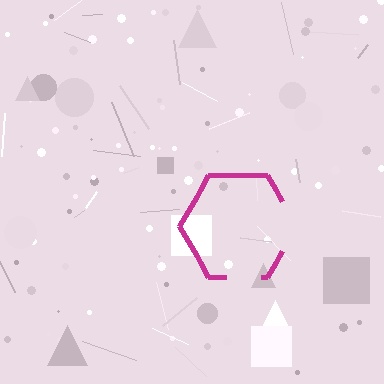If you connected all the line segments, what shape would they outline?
They would outline a hexagon.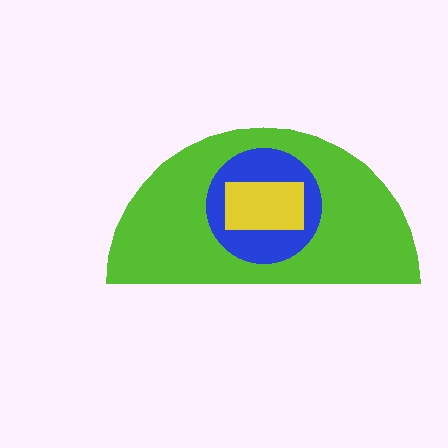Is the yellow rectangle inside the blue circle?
Yes.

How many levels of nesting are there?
3.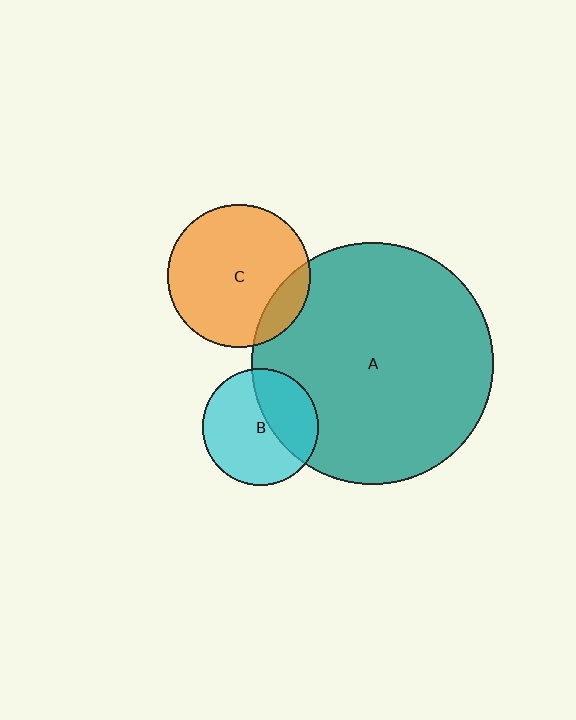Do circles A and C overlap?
Yes.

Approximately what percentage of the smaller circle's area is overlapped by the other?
Approximately 15%.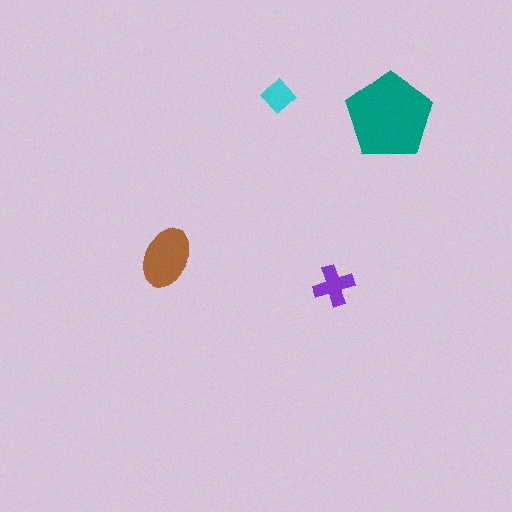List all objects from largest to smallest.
The teal pentagon, the brown ellipse, the purple cross, the cyan diamond.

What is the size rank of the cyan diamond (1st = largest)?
4th.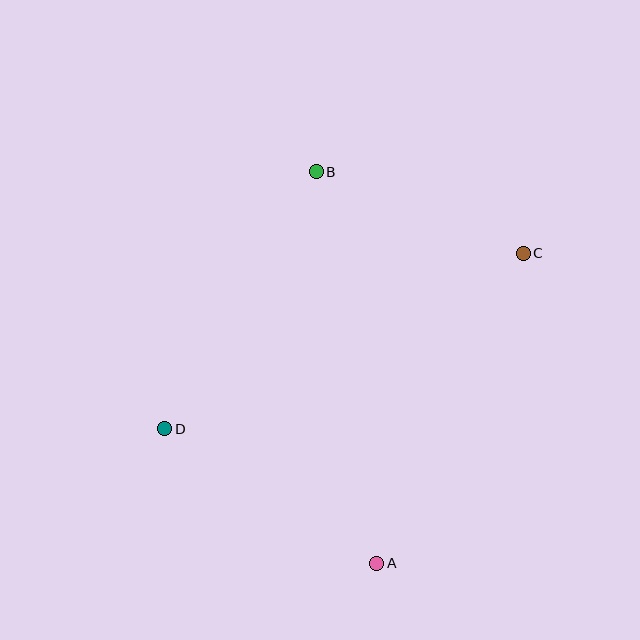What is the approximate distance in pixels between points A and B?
The distance between A and B is approximately 396 pixels.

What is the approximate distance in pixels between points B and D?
The distance between B and D is approximately 298 pixels.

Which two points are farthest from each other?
Points C and D are farthest from each other.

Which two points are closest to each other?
Points B and C are closest to each other.